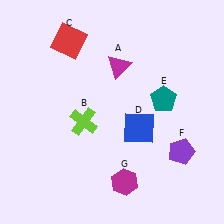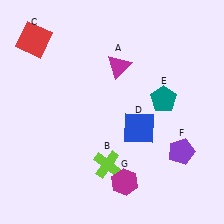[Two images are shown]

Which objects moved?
The objects that moved are: the lime cross (B), the red square (C).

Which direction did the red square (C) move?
The red square (C) moved left.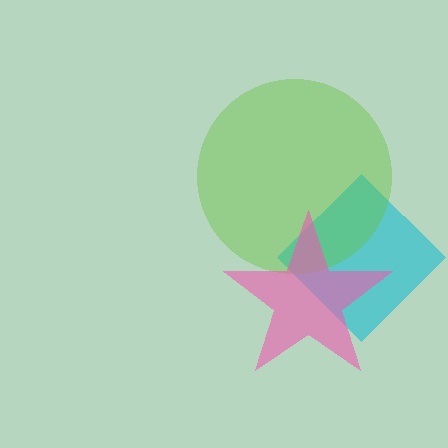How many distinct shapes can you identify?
There are 3 distinct shapes: a cyan diamond, a lime circle, a pink star.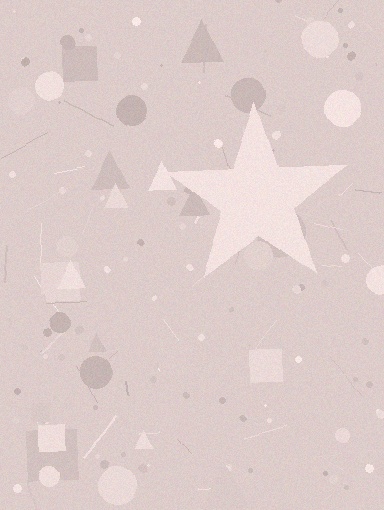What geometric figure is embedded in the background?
A star is embedded in the background.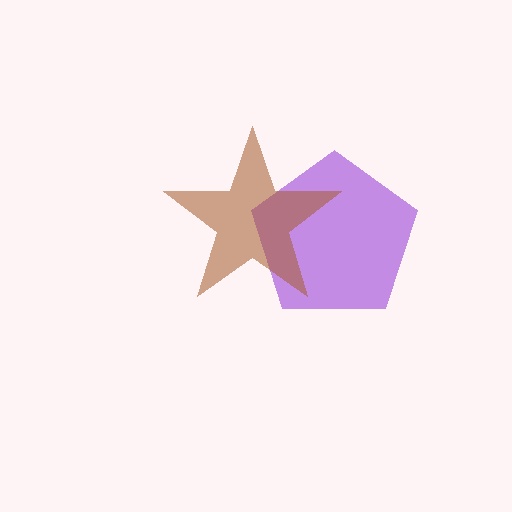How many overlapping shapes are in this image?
There are 2 overlapping shapes in the image.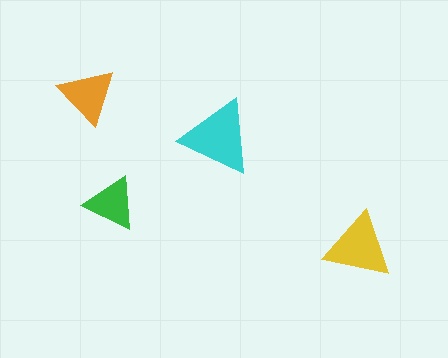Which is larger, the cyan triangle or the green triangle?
The cyan one.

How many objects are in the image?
There are 4 objects in the image.